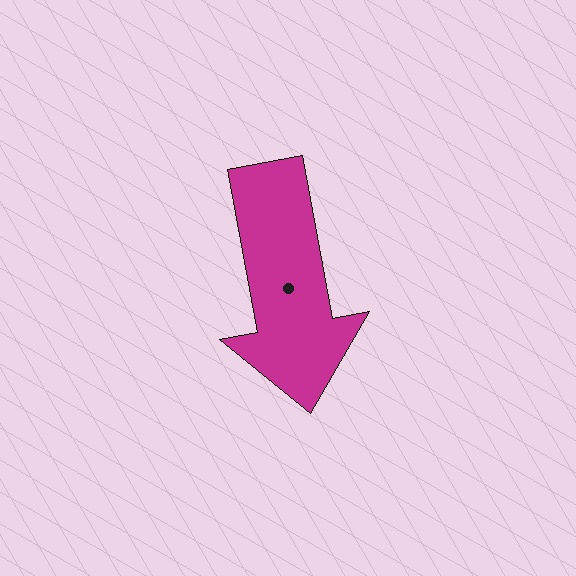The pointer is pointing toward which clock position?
Roughly 6 o'clock.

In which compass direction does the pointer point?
South.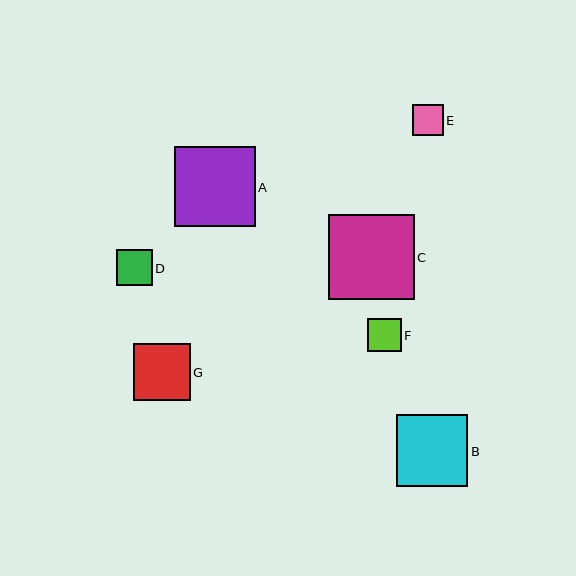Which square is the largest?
Square C is the largest with a size of approximately 85 pixels.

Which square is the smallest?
Square E is the smallest with a size of approximately 31 pixels.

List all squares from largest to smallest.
From largest to smallest: C, A, B, G, D, F, E.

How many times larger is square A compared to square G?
Square A is approximately 1.4 times the size of square G.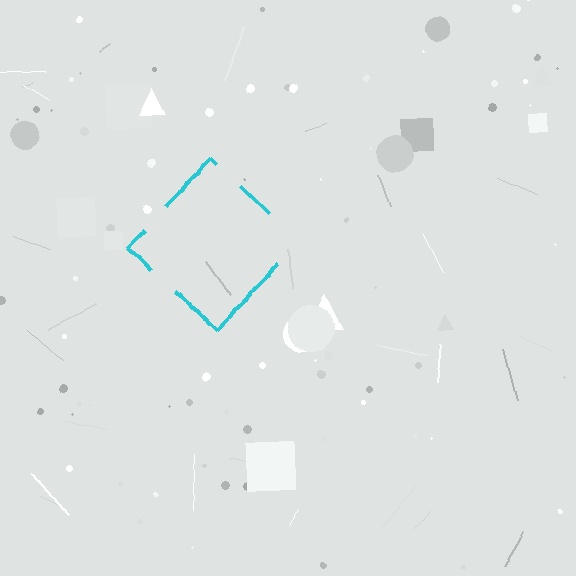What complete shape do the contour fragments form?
The contour fragments form a diamond.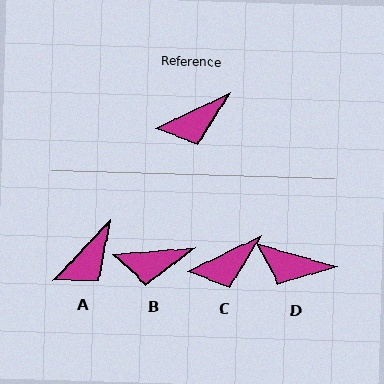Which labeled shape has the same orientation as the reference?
C.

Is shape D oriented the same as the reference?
No, it is off by about 42 degrees.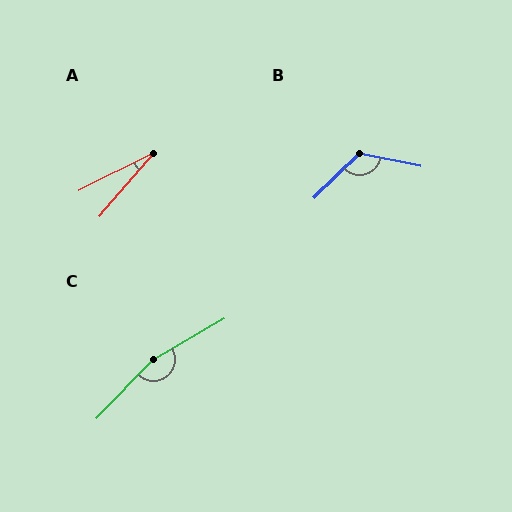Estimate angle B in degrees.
Approximately 124 degrees.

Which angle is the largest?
C, at approximately 164 degrees.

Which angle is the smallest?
A, at approximately 23 degrees.